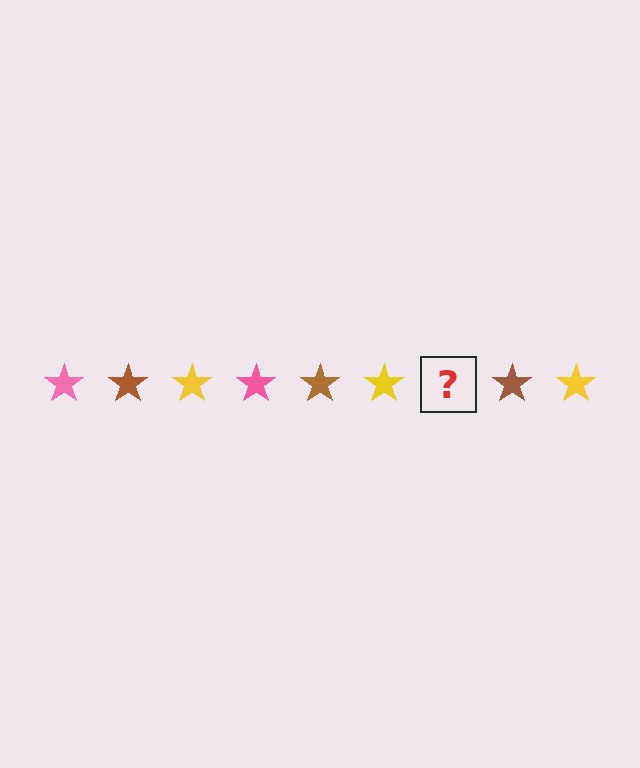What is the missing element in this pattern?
The missing element is a pink star.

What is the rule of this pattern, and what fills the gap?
The rule is that the pattern cycles through pink, brown, yellow stars. The gap should be filled with a pink star.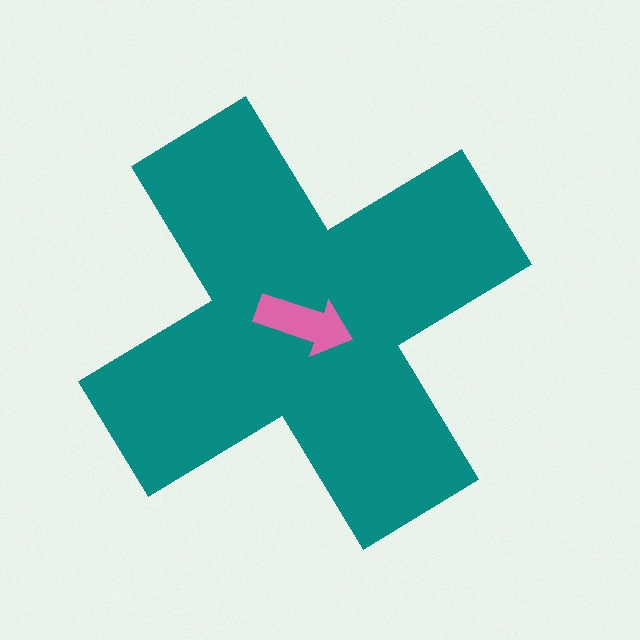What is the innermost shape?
The pink arrow.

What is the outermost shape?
The teal cross.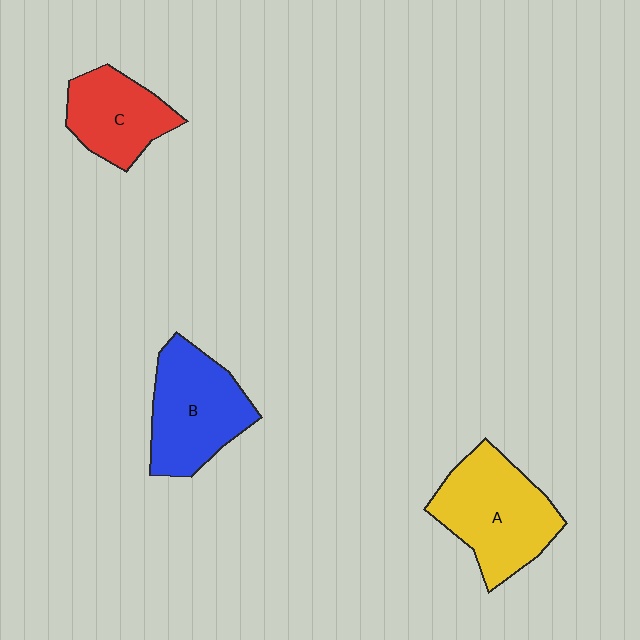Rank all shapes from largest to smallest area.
From largest to smallest: A (yellow), B (blue), C (red).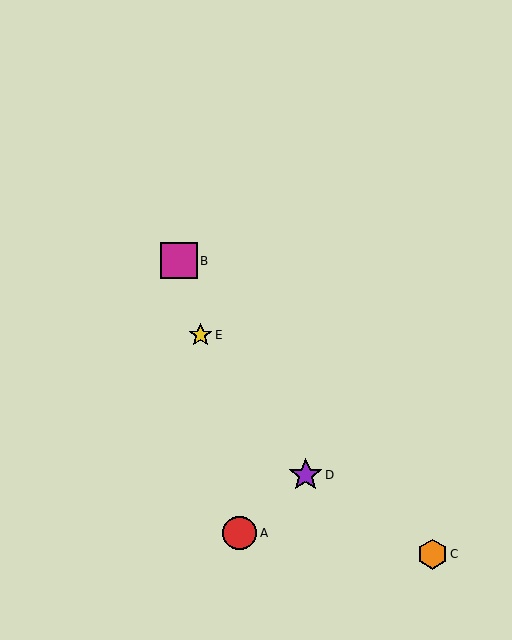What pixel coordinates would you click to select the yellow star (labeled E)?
Click at (201, 335) to select the yellow star E.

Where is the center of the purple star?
The center of the purple star is at (306, 475).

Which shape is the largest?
The magenta square (labeled B) is the largest.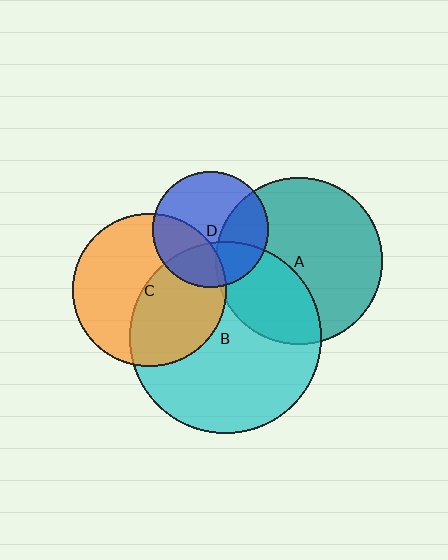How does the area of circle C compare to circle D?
Approximately 1.7 times.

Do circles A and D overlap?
Yes.